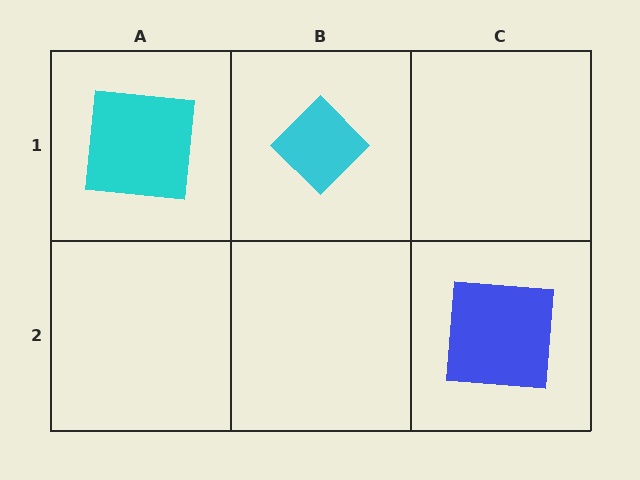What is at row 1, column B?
A cyan diamond.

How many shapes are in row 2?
1 shape.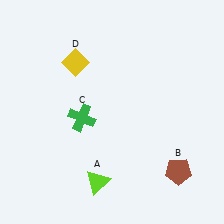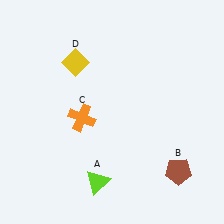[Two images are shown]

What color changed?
The cross (C) changed from green in Image 1 to orange in Image 2.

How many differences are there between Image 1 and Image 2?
There is 1 difference between the two images.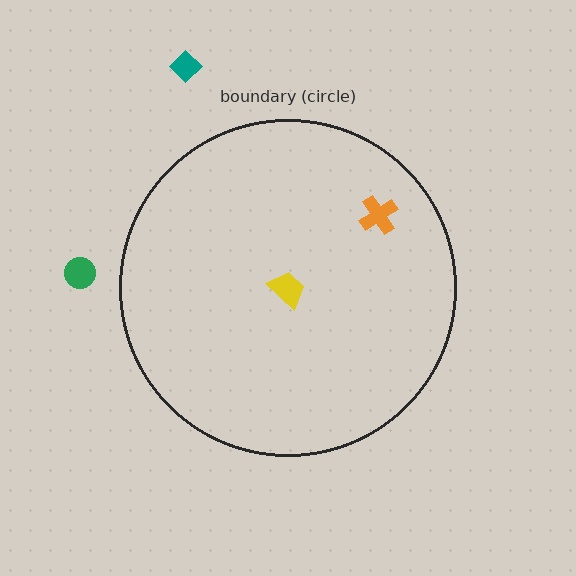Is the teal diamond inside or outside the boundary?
Outside.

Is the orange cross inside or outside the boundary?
Inside.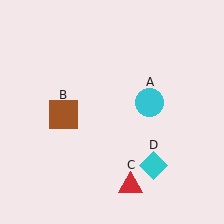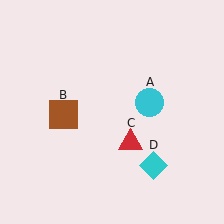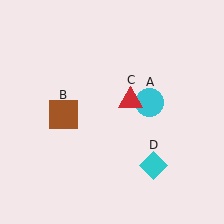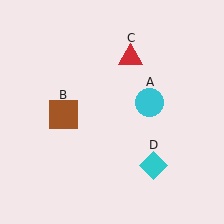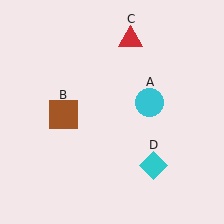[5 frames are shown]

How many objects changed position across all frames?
1 object changed position: red triangle (object C).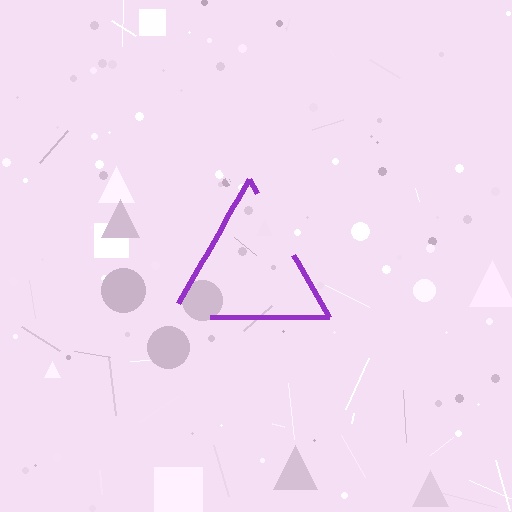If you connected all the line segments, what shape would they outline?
They would outline a triangle.